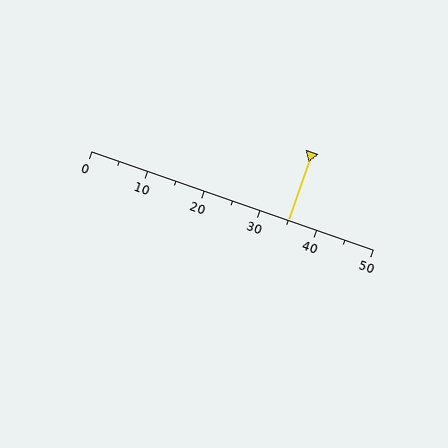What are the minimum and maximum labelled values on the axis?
The axis runs from 0 to 50.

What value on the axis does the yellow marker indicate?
The marker indicates approximately 35.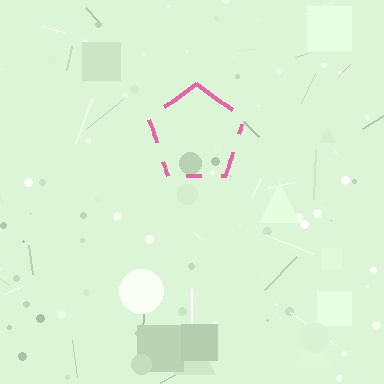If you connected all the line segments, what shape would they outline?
They would outline a pentagon.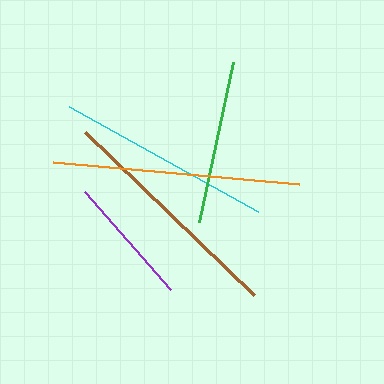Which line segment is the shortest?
The purple line is the shortest at approximately 131 pixels.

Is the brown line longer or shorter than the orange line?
The orange line is longer than the brown line.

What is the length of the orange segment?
The orange segment is approximately 247 pixels long.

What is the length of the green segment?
The green segment is approximately 164 pixels long.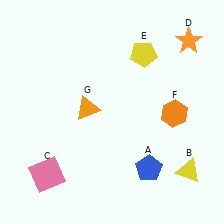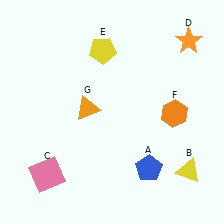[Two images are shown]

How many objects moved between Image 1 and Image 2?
1 object moved between the two images.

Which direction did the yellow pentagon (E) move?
The yellow pentagon (E) moved left.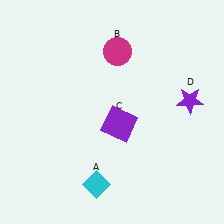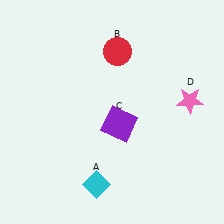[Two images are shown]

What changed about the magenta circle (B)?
In Image 1, B is magenta. In Image 2, it changed to red.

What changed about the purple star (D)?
In Image 1, D is purple. In Image 2, it changed to pink.